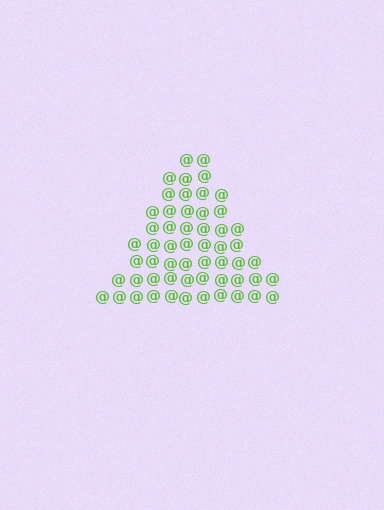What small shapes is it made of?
It is made of small at signs.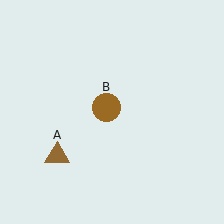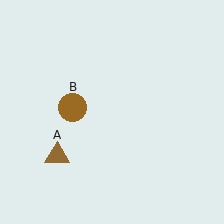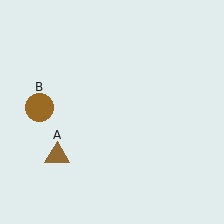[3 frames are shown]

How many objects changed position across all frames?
1 object changed position: brown circle (object B).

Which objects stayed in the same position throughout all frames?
Brown triangle (object A) remained stationary.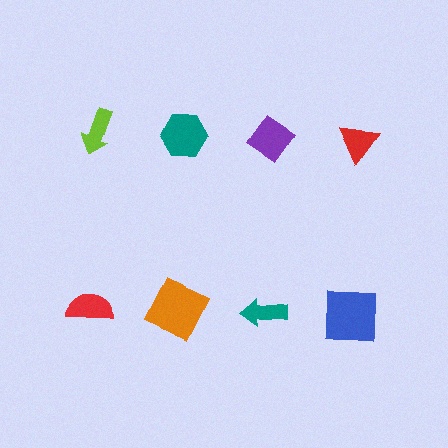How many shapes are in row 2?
4 shapes.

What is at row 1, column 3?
A purple diamond.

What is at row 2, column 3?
A teal arrow.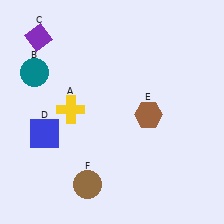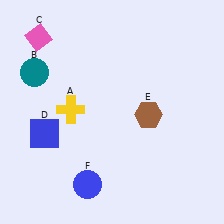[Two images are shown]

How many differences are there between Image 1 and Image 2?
There are 2 differences between the two images.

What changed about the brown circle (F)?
In Image 1, F is brown. In Image 2, it changed to blue.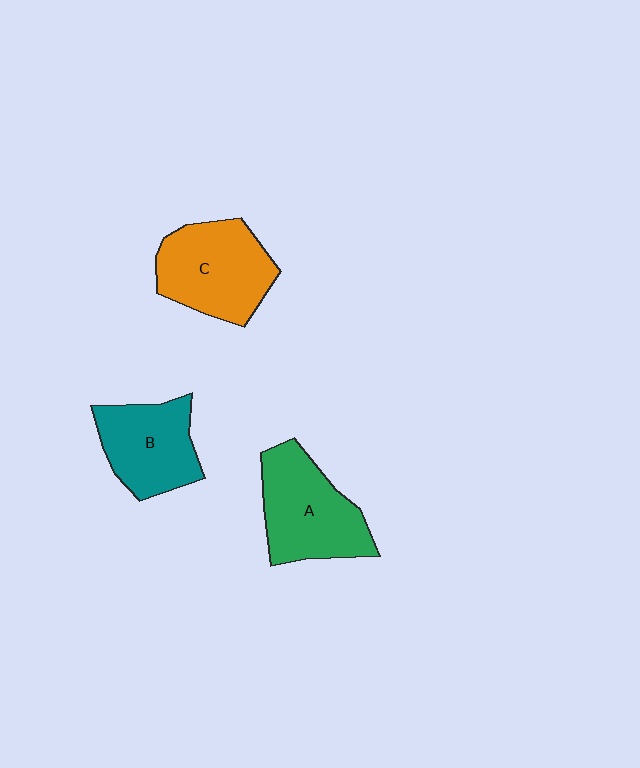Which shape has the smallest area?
Shape B (teal).